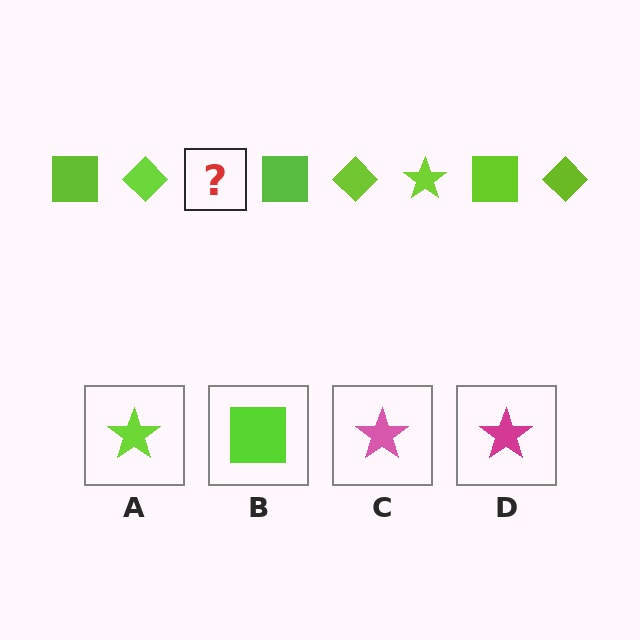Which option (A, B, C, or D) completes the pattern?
A.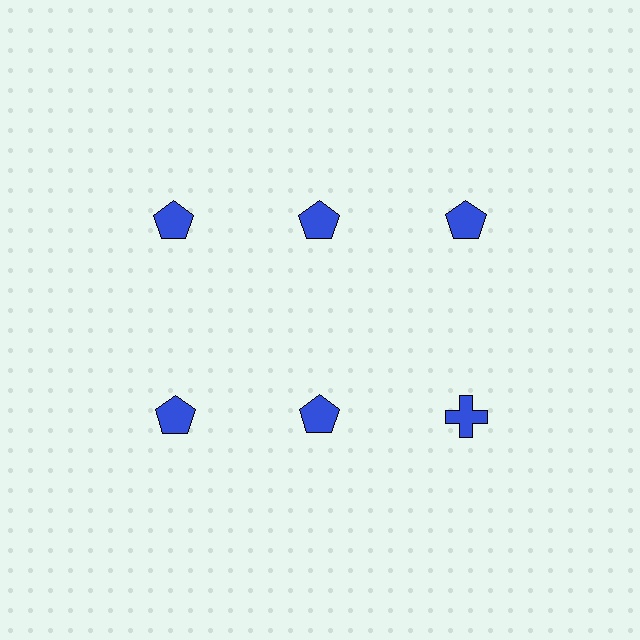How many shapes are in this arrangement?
There are 6 shapes arranged in a grid pattern.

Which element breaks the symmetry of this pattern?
The blue cross in the second row, center column breaks the symmetry. All other shapes are blue pentagons.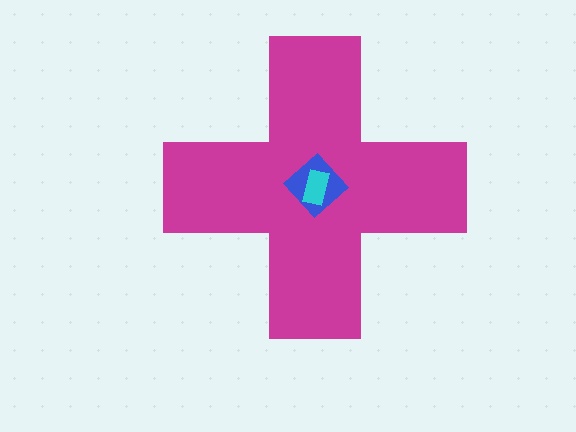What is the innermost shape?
The cyan rectangle.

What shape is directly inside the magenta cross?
The blue diamond.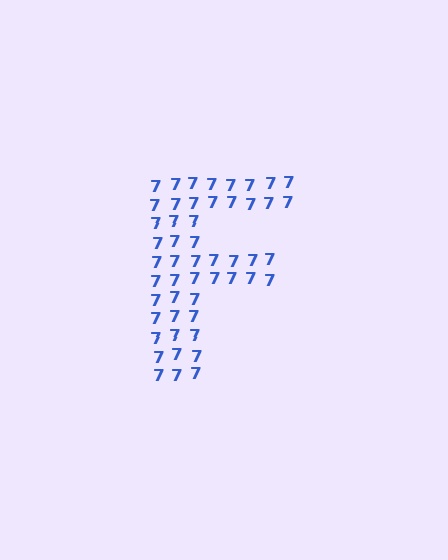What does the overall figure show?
The overall figure shows the letter F.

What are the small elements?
The small elements are digit 7's.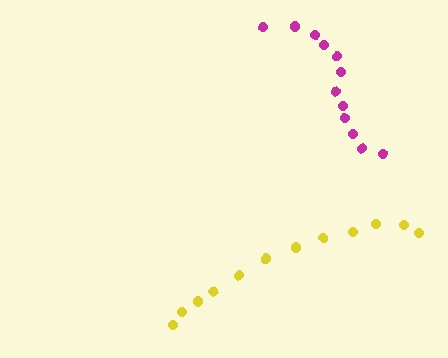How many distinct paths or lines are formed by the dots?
There are 2 distinct paths.